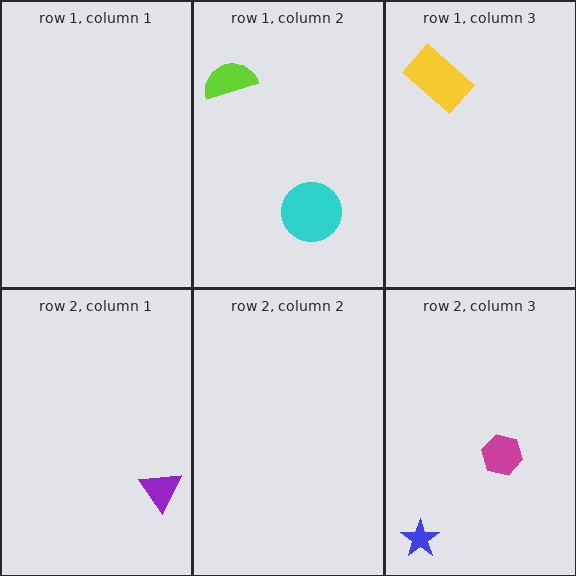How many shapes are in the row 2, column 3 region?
2.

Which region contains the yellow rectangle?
The row 1, column 3 region.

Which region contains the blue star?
The row 2, column 3 region.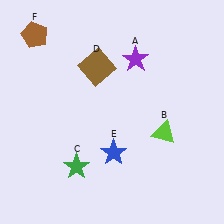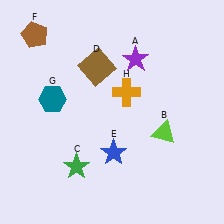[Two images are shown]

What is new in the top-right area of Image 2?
An orange cross (H) was added in the top-right area of Image 2.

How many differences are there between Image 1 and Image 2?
There are 2 differences between the two images.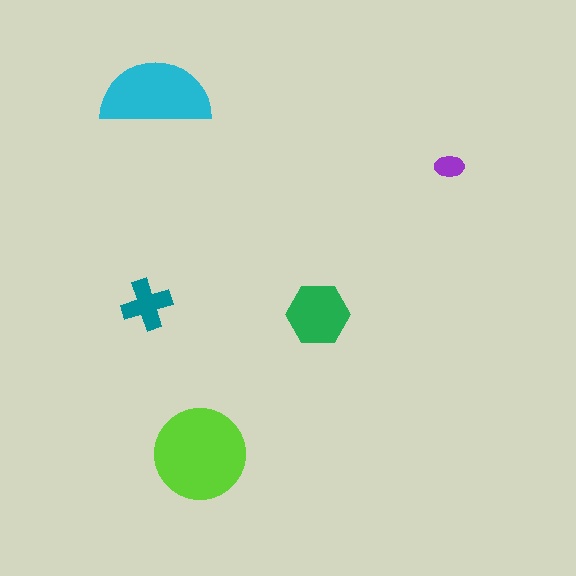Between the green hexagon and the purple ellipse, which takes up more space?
The green hexagon.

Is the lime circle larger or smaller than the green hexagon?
Larger.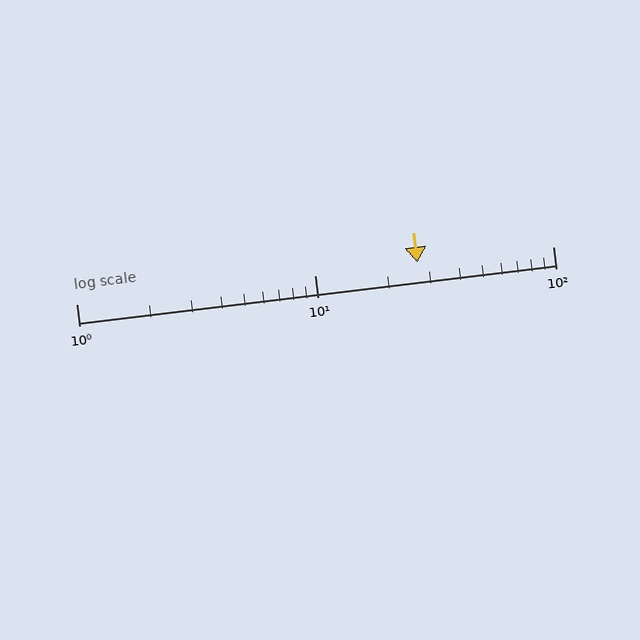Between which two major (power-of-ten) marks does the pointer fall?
The pointer is between 10 and 100.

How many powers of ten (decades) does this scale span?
The scale spans 2 decades, from 1 to 100.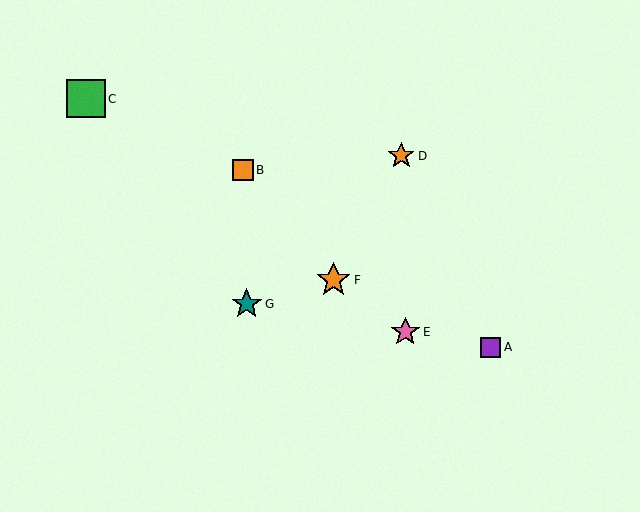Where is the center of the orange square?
The center of the orange square is at (243, 170).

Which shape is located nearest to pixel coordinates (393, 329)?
The pink star (labeled E) at (405, 332) is nearest to that location.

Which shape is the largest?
The green square (labeled C) is the largest.